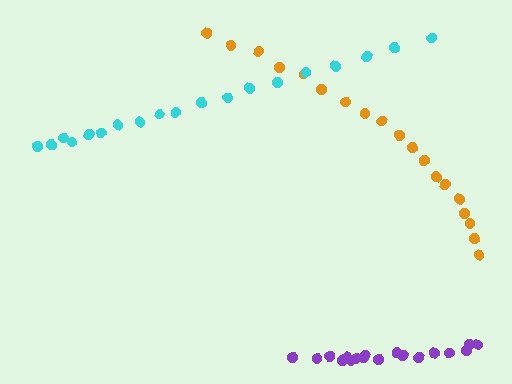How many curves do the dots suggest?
There are 3 distinct paths.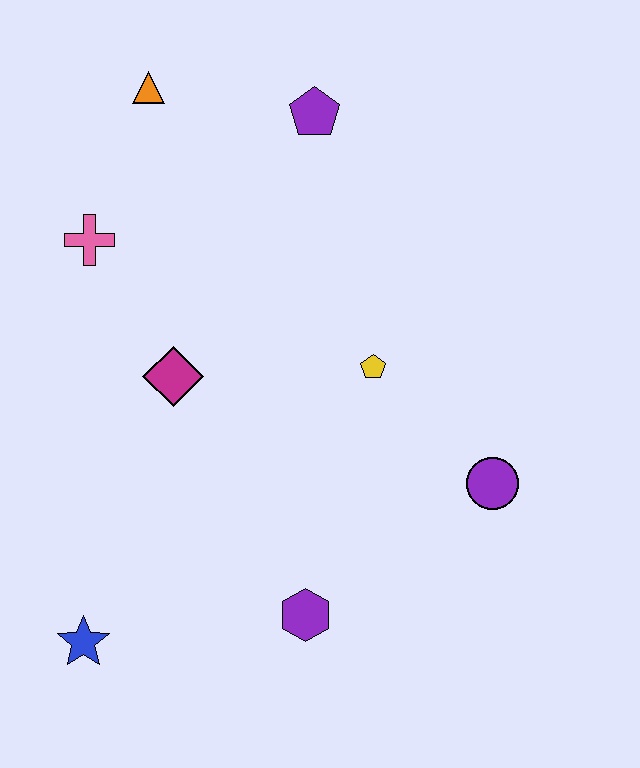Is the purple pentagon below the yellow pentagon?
No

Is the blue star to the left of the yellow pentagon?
Yes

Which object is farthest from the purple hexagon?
The orange triangle is farthest from the purple hexagon.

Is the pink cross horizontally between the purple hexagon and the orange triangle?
No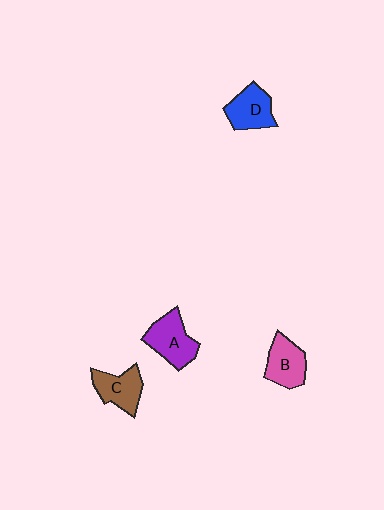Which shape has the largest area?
Shape A (purple).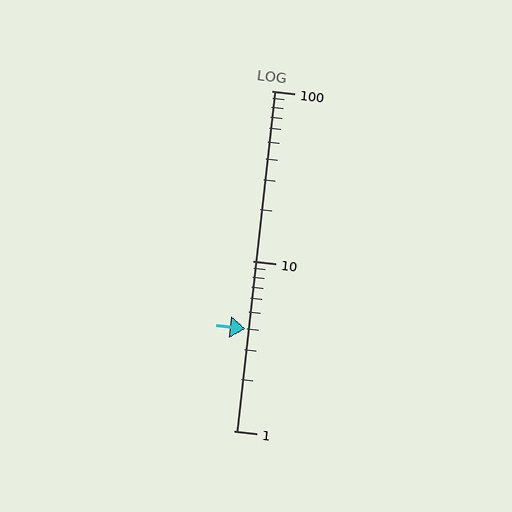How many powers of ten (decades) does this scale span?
The scale spans 2 decades, from 1 to 100.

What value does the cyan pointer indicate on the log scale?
The pointer indicates approximately 4.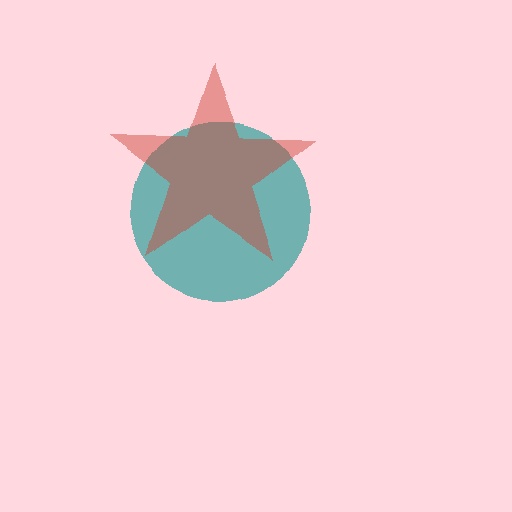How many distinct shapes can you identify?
There are 2 distinct shapes: a teal circle, a red star.